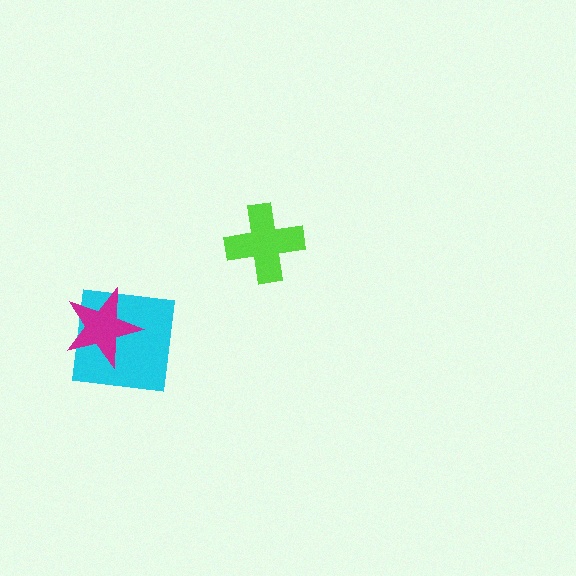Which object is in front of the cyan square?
The magenta star is in front of the cyan square.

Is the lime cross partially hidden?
No, no other shape covers it.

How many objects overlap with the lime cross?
0 objects overlap with the lime cross.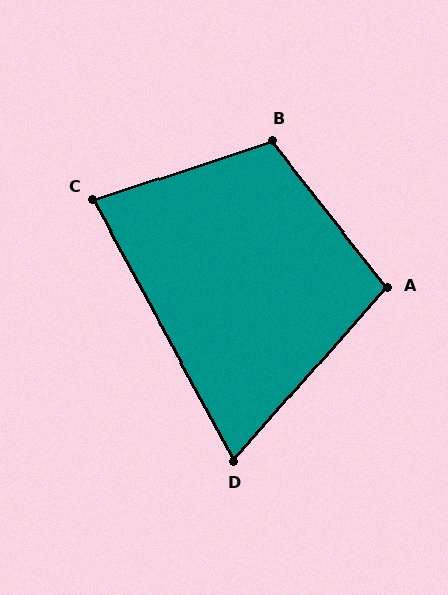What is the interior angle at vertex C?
Approximately 80 degrees (acute).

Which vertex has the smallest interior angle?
D, at approximately 70 degrees.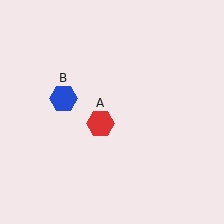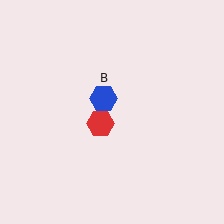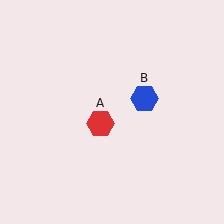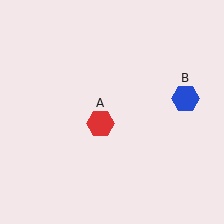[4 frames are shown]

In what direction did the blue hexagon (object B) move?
The blue hexagon (object B) moved right.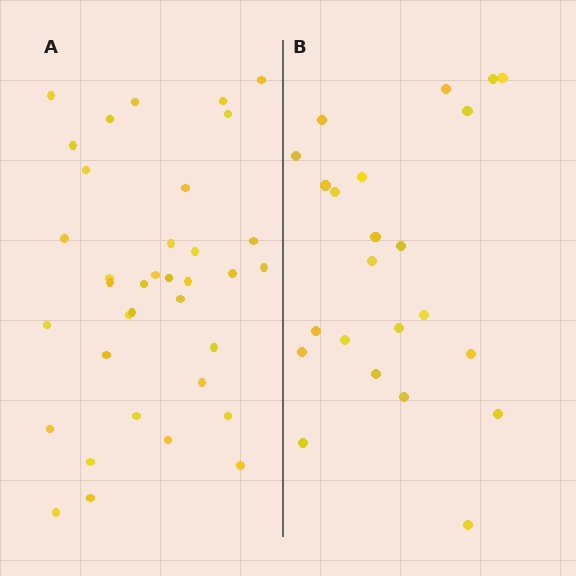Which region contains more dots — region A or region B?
Region A (the left region) has more dots.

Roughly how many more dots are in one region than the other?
Region A has approximately 15 more dots than region B.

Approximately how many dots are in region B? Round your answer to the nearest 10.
About 20 dots. (The exact count is 23, which rounds to 20.)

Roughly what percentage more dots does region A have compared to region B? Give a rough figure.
About 55% more.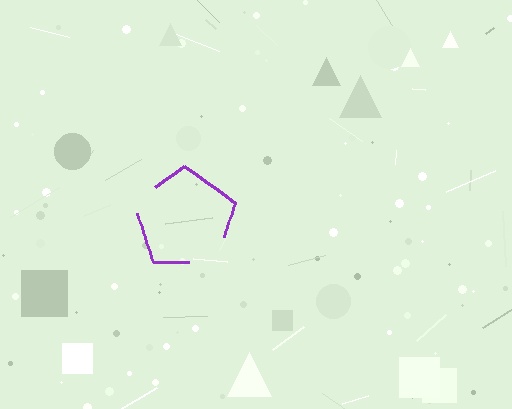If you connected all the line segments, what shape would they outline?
They would outline a pentagon.